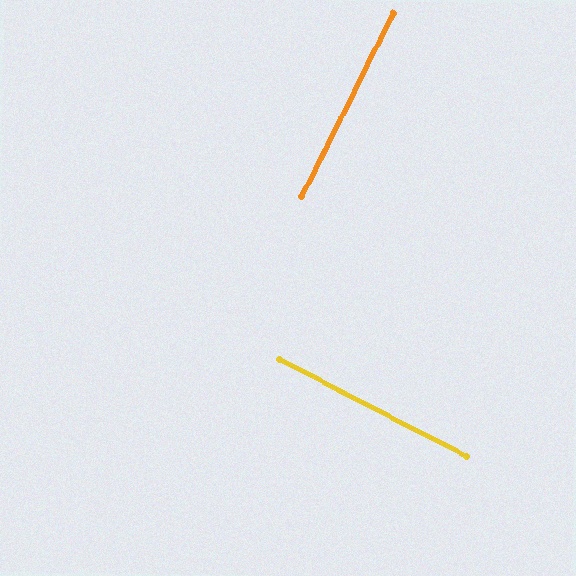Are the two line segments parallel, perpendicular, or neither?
Perpendicular — they meet at approximately 89°.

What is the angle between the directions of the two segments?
Approximately 89 degrees.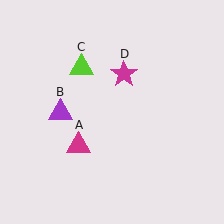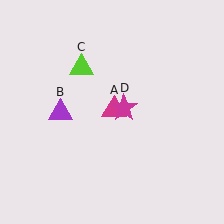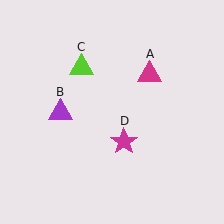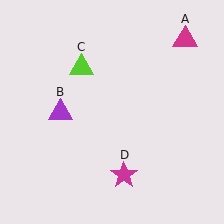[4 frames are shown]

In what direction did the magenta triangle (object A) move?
The magenta triangle (object A) moved up and to the right.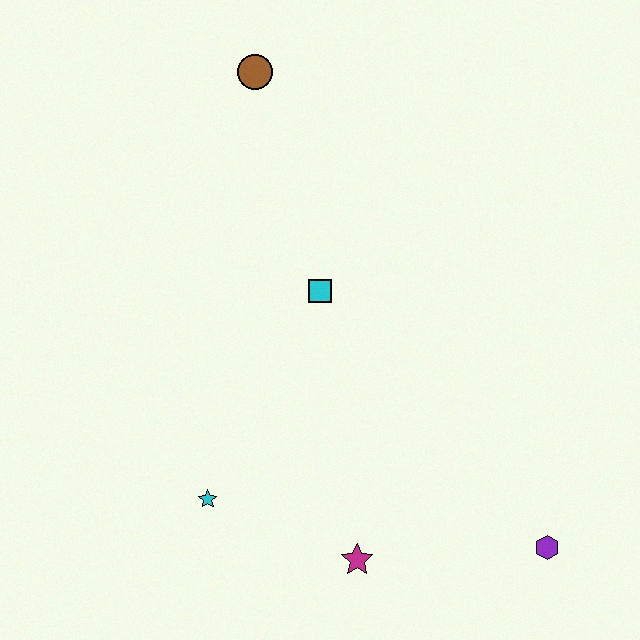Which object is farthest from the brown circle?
The purple hexagon is farthest from the brown circle.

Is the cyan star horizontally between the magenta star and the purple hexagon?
No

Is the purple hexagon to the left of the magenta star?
No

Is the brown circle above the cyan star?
Yes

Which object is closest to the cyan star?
The magenta star is closest to the cyan star.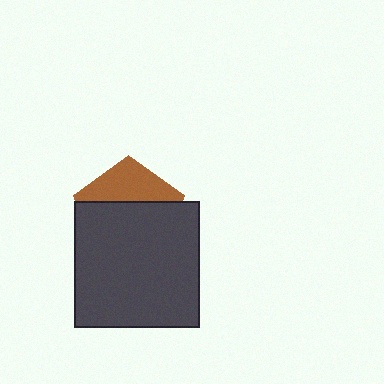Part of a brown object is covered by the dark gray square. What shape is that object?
It is a pentagon.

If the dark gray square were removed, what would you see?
You would see the complete brown pentagon.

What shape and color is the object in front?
The object in front is a dark gray square.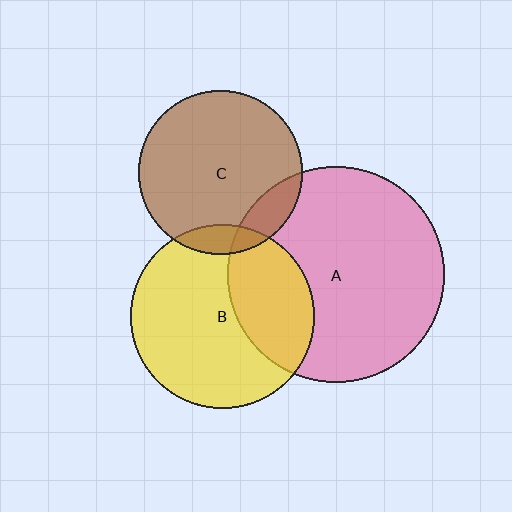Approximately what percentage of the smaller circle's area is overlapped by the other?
Approximately 15%.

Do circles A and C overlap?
Yes.